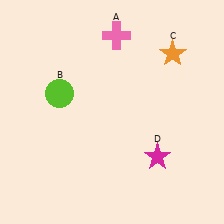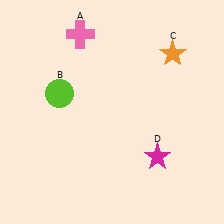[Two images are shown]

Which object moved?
The pink cross (A) moved left.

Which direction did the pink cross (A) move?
The pink cross (A) moved left.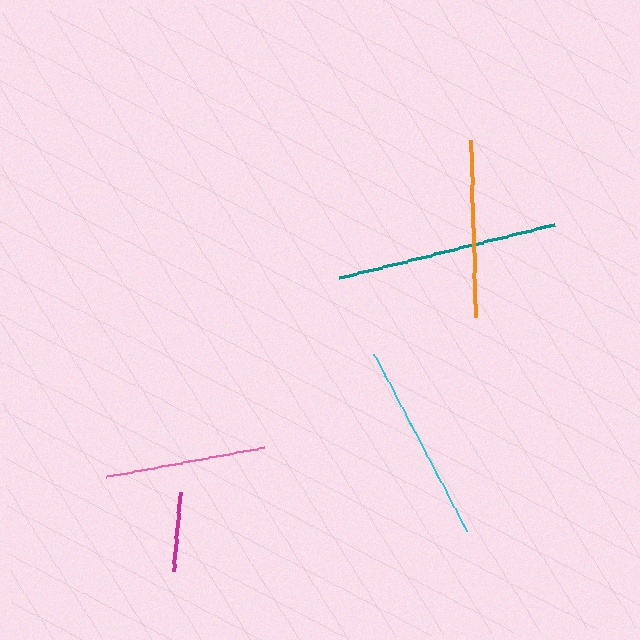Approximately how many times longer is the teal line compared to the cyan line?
The teal line is approximately 1.1 times the length of the cyan line.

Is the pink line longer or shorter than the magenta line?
The pink line is longer than the magenta line.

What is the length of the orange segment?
The orange segment is approximately 178 pixels long.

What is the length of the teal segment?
The teal segment is approximately 222 pixels long.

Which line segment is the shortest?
The magenta line is the shortest at approximately 80 pixels.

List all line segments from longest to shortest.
From longest to shortest: teal, cyan, orange, pink, magenta.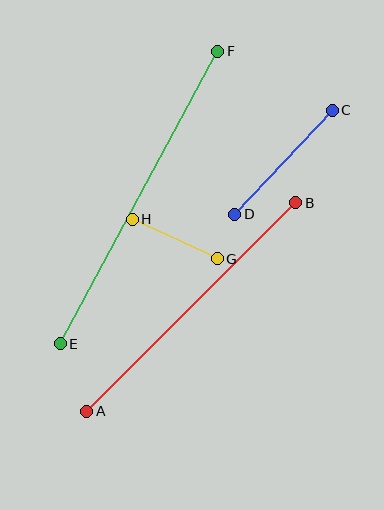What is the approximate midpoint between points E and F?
The midpoint is at approximately (139, 198) pixels.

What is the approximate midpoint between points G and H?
The midpoint is at approximately (175, 239) pixels.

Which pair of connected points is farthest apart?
Points E and F are farthest apart.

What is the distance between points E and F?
The distance is approximately 332 pixels.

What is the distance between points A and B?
The distance is approximately 295 pixels.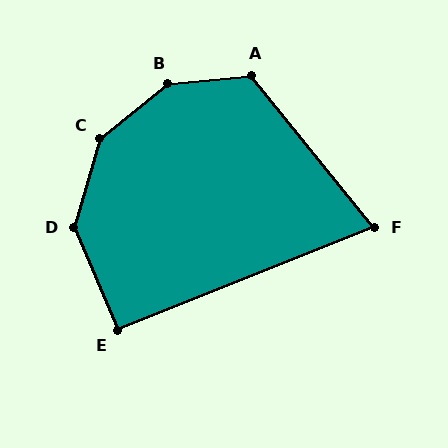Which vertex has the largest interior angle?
B, at approximately 147 degrees.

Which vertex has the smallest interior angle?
F, at approximately 73 degrees.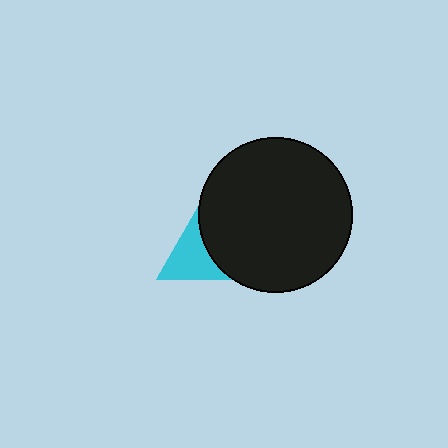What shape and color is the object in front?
The object in front is a black circle.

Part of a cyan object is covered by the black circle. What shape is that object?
It is a triangle.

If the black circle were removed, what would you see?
You would see the complete cyan triangle.